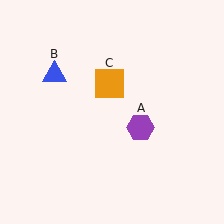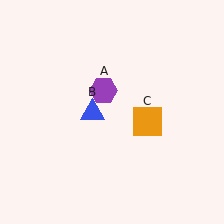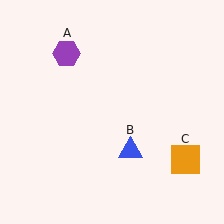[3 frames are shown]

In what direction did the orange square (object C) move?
The orange square (object C) moved down and to the right.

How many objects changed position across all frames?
3 objects changed position: purple hexagon (object A), blue triangle (object B), orange square (object C).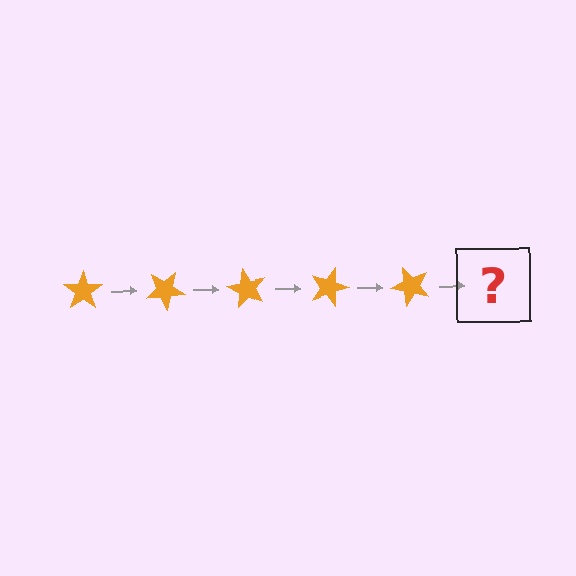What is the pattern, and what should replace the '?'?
The pattern is that the star rotates 30 degrees each step. The '?' should be an orange star rotated 150 degrees.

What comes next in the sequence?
The next element should be an orange star rotated 150 degrees.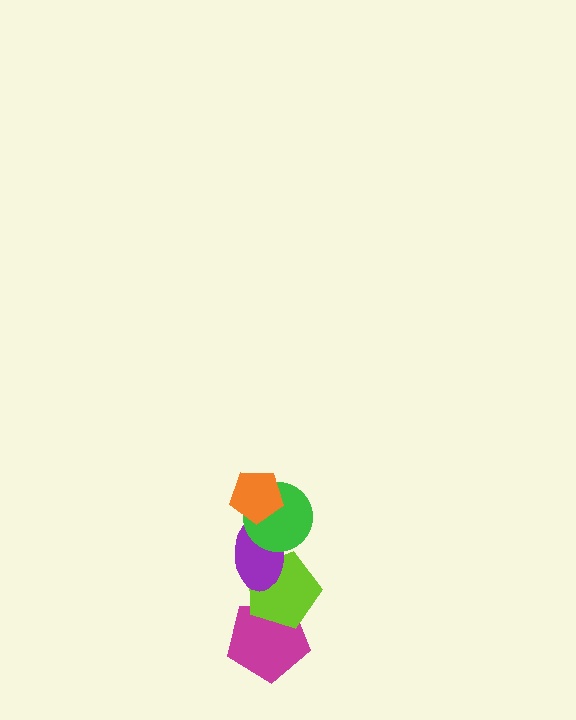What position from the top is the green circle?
The green circle is 2nd from the top.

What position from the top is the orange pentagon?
The orange pentagon is 1st from the top.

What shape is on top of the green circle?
The orange pentagon is on top of the green circle.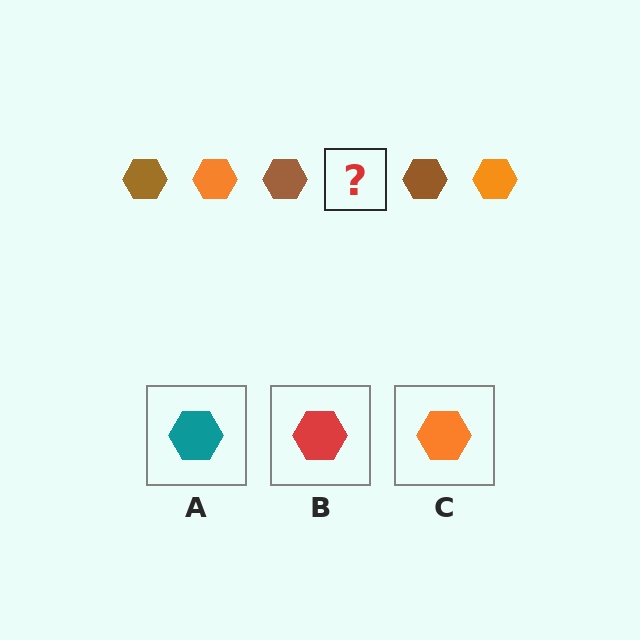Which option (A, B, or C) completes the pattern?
C.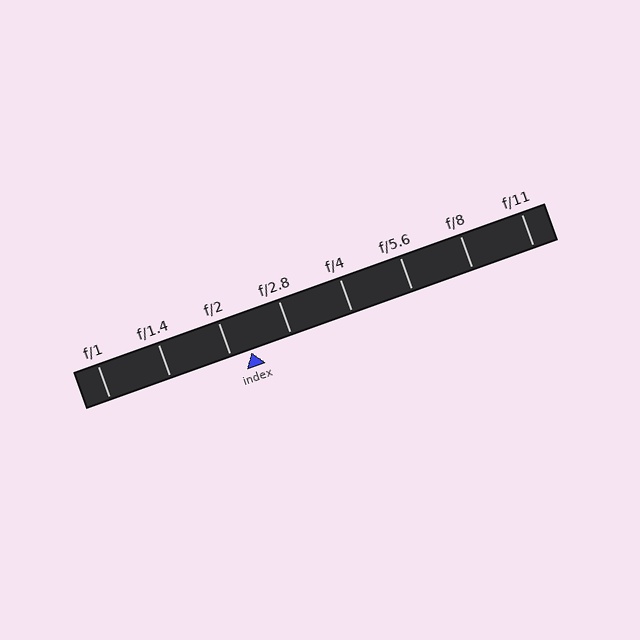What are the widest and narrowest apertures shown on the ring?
The widest aperture shown is f/1 and the narrowest is f/11.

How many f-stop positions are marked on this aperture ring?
There are 8 f-stop positions marked.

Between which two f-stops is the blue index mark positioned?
The index mark is between f/2 and f/2.8.